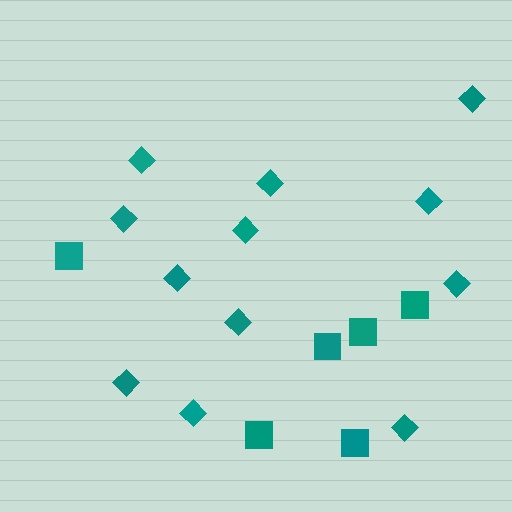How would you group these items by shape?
There are 2 groups: one group of diamonds (12) and one group of squares (6).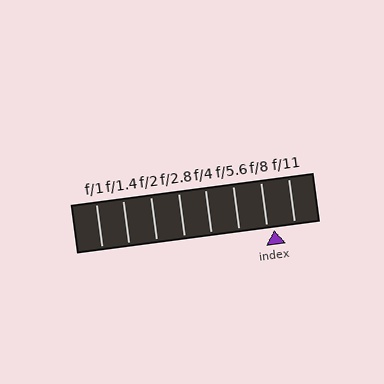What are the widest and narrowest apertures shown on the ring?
The widest aperture shown is f/1 and the narrowest is f/11.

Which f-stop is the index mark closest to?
The index mark is closest to f/8.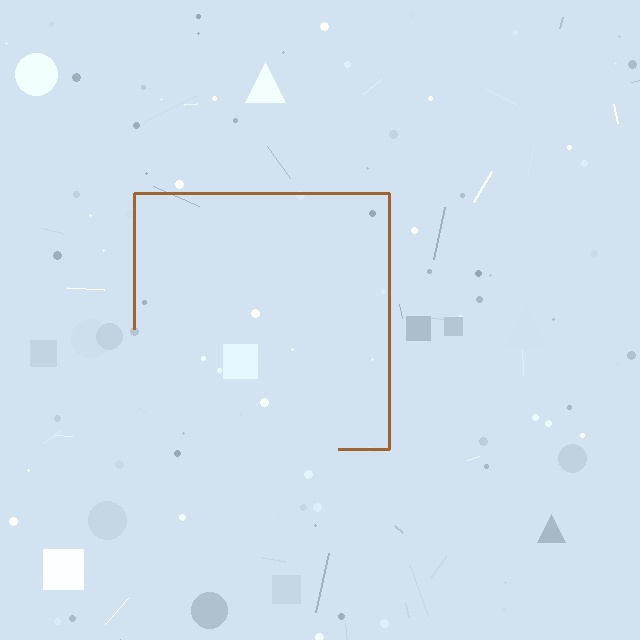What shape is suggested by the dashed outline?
The dashed outline suggests a square.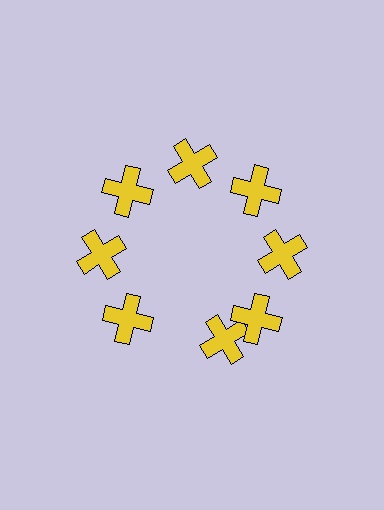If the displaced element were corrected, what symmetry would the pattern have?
It would have 8-fold rotational symmetry — the pattern would map onto itself every 45 degrees.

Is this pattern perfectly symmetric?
No. The 8 yellow crosses are arranged in a ring, but one element near the 6 o'clock position is rotated out of alignment along the ring, breaking the 8-fold rotational symmetry.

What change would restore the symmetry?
The symmetry would be restored by rotating it back into even spacing with its neighbors so that all 8 crosses sit at equal angles and equal distance from the center.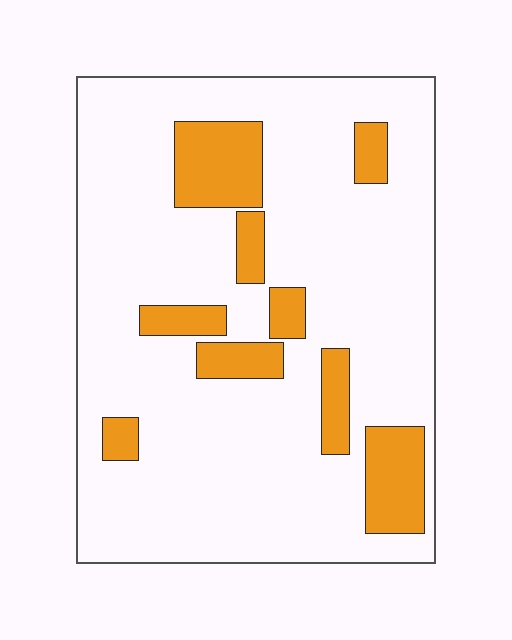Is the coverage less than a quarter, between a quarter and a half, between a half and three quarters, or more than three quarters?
Less than a quarter.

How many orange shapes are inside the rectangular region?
9.